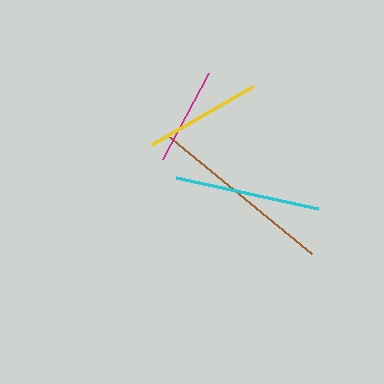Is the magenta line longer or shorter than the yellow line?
The yellow line is longer than the magenta line.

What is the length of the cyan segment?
The cyan segment is approximately 145 pixels long.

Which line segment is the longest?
The brown line is the longest at approximately 188 pixels.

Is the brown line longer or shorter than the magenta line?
The brown line is longer than the magenta line.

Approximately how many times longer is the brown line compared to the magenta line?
The brown line is approximately 1.9 times the length of the magenta line.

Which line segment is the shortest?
The magenta line is the shortest at approximately 97 pixels.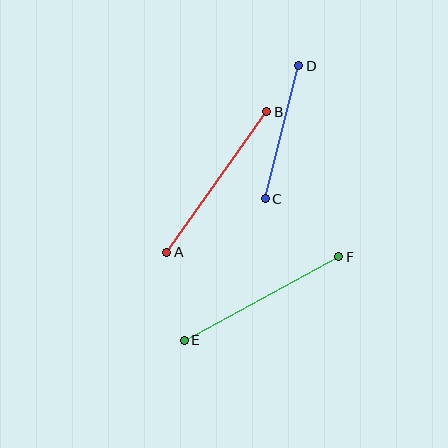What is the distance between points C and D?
The distance is approximately 137 pixels.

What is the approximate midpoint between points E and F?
The midpoint is at approximately (262, 299) pixels.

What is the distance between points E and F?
The distance is approximately 176 pixels.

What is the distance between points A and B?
The distance is approximately 173 pixels.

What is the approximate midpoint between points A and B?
The midpoint is at approximately (217, 182) pixels.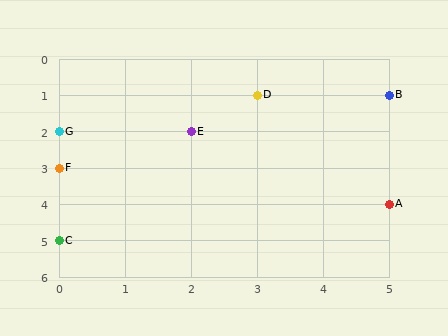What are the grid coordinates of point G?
Point G is at grid coordinates (0, 2).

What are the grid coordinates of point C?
Point C is at grid coordinates (0, 5).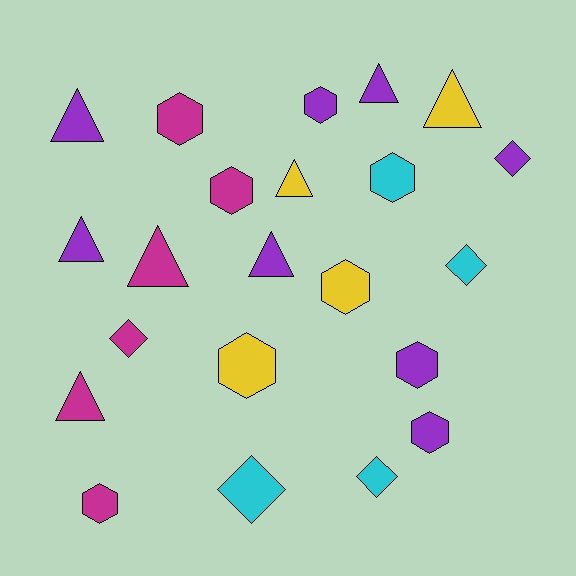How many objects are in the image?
There are 22 objects.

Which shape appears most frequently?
Hexagon, with 9 objects.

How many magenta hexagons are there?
There are 3 magenta hexagons.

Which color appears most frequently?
Purple, with 8 objects.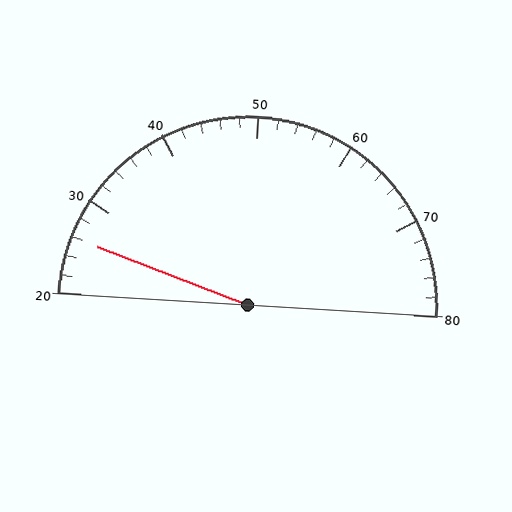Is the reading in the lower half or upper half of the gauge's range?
The reading is in the lower half of the range (20 to 80).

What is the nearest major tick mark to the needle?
The nearest major tick mark is 30.